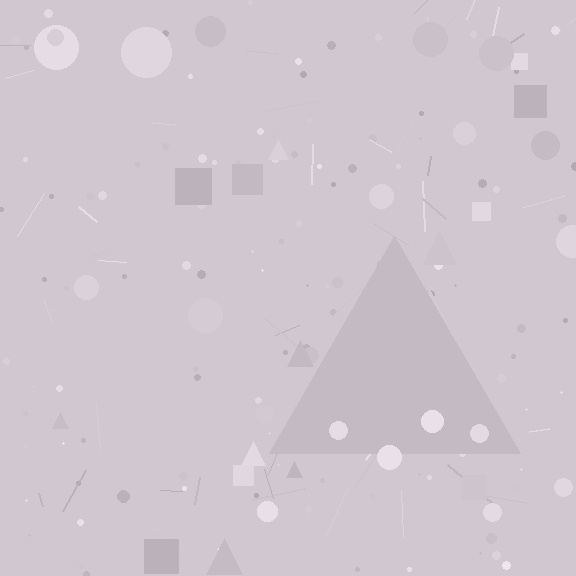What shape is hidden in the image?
A triangle is hidden in the image.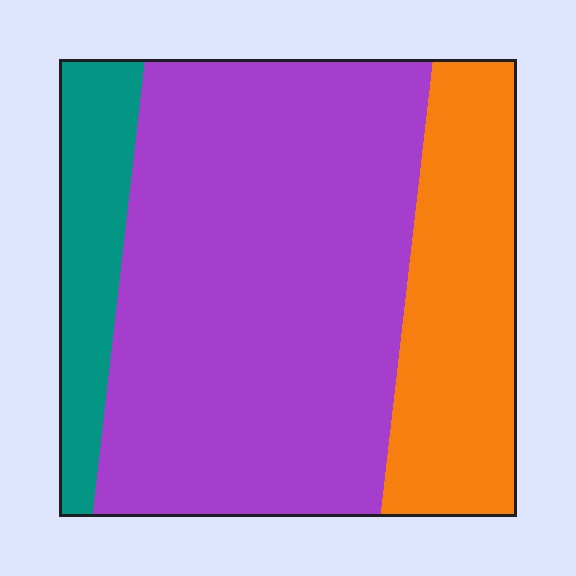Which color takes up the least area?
Teal, at roughly 15%.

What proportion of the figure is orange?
Orange covers around 25% of the figure.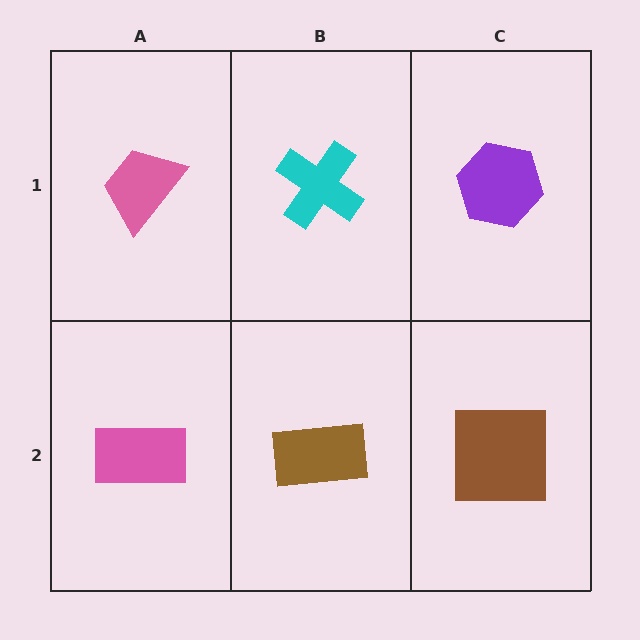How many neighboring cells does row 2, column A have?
2.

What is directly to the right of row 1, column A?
A cyan cross.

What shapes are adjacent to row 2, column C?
A purple hexagon (row 1, column C), a brown rectangle (row 2, column B).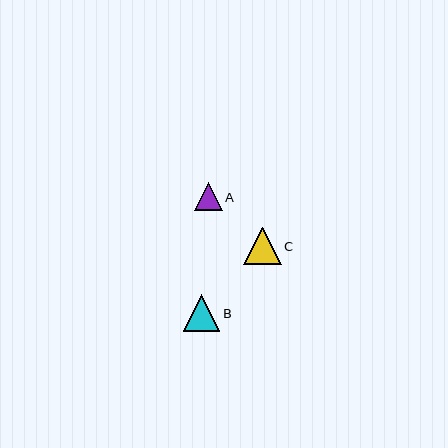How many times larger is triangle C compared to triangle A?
Triangle C is approximately 1.4 times the size of triangle A.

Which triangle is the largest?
Triangle C is the largest with a size of approximately 38 pixels.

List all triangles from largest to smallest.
From largest to smallest: C, B, A.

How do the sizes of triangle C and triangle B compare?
Triangle C and triangle B are approximately the same size.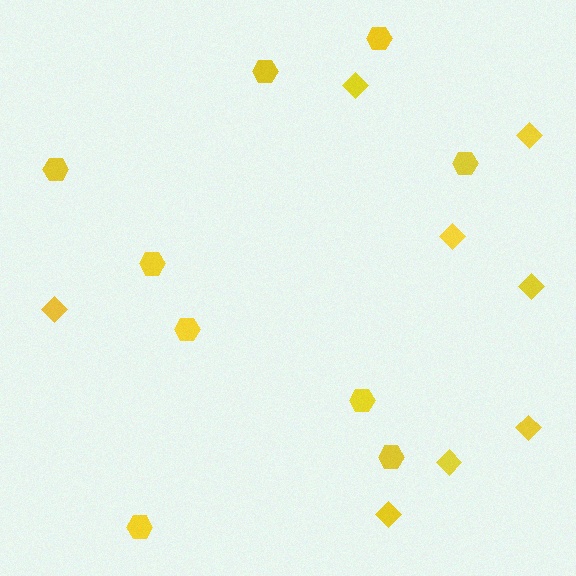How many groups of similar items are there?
There are 2 groups: one group of hexagons (9) and one group of diamonds (8).